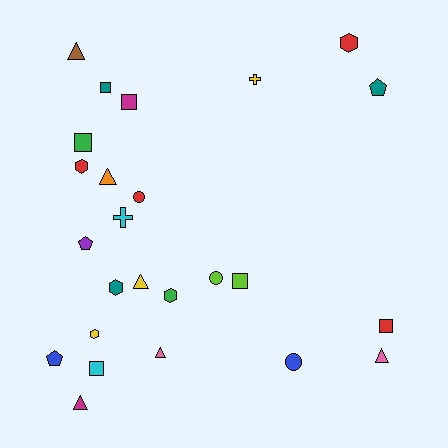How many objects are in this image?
There are 25 objects.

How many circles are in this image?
There are 3 circles.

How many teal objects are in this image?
There are 3 teal objects.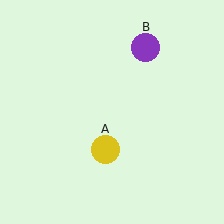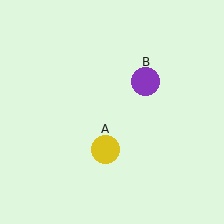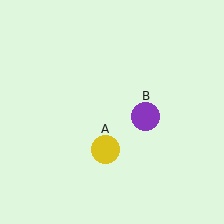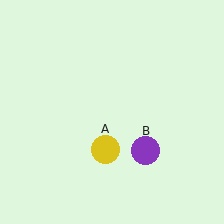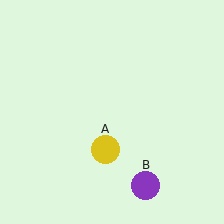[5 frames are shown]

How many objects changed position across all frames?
1 object changed position: purple circle (object B).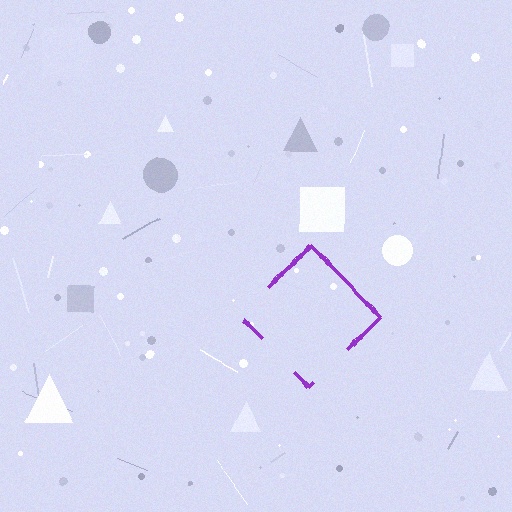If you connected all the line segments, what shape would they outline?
They would outline a diamond.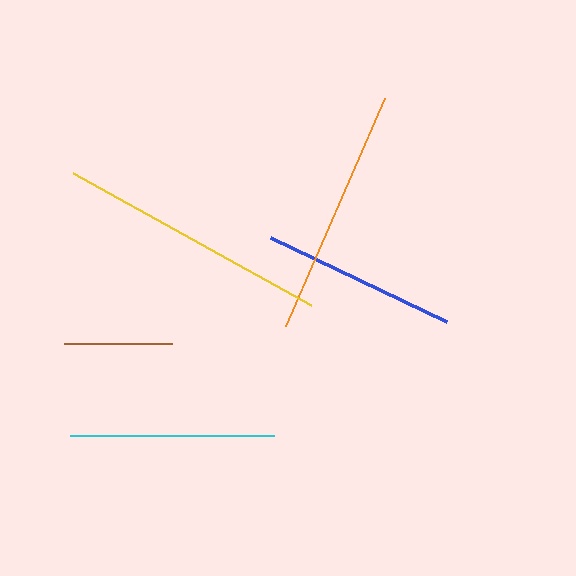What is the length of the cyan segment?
The cyan segment is approximately 204 pixels long.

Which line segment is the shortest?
The brown line is the shortest at approximately 109 pixels.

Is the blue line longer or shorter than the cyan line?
The cyan line is longer than the blue line.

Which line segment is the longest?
The yellow line is the longest at approximately 272 pixels.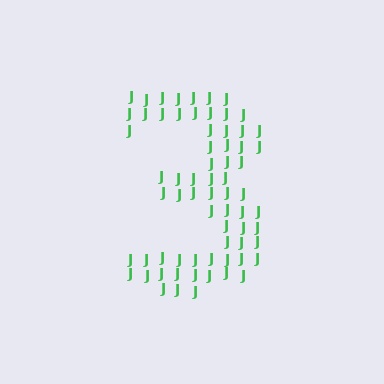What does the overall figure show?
The overall figure shows the digit 3.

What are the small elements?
The small elements are letter J's.